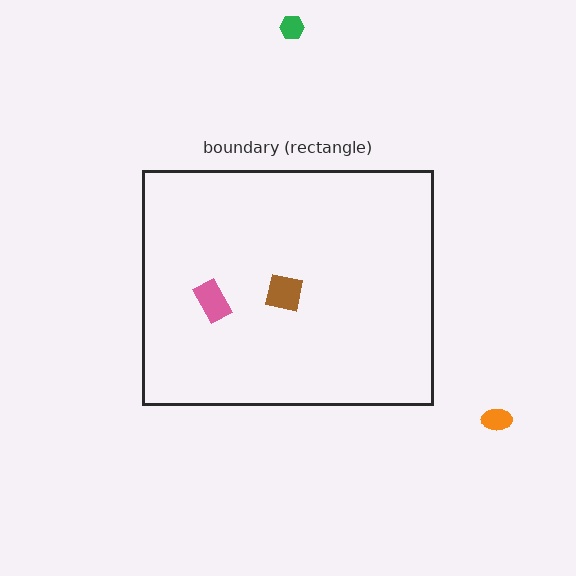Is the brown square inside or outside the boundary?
Inside.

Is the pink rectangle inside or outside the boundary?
Inside.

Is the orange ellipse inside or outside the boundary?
Outside.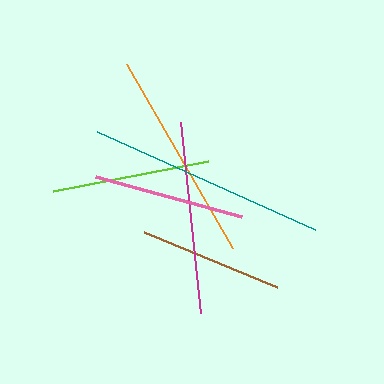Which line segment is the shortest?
The brown line is the shortest at approximately 144 pixels.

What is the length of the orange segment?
The orange segment is approximately 212 pixels long.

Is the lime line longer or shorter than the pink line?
The lime line is longer than the pink line.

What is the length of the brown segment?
The brown segment is approximately 144 pixels long.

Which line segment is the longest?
The teal line is the longest at approximately 239 pixels.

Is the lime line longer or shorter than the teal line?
The teal line is longer than the lime line.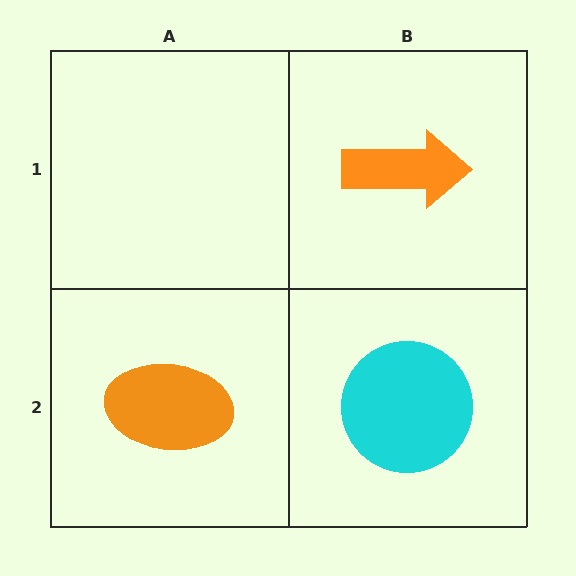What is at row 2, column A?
An orange ellipse.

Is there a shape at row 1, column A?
No, that cell is empty.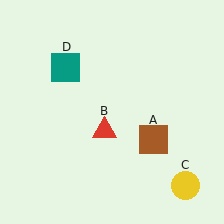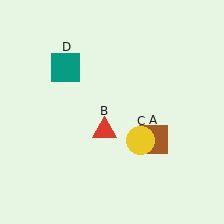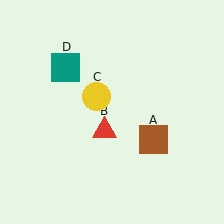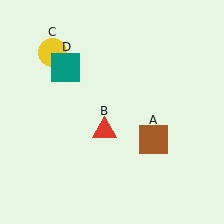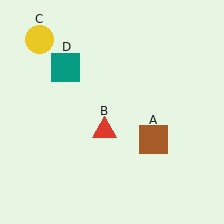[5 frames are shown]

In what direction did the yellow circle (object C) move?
The yellow circle (object C) moved up and to the left.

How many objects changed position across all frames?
1 object changed position: yellow circle (object C).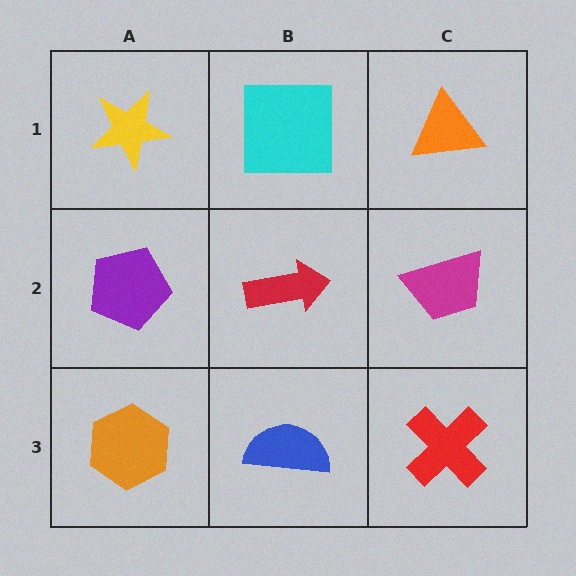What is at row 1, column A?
A yellow star.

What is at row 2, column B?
A red arrow.